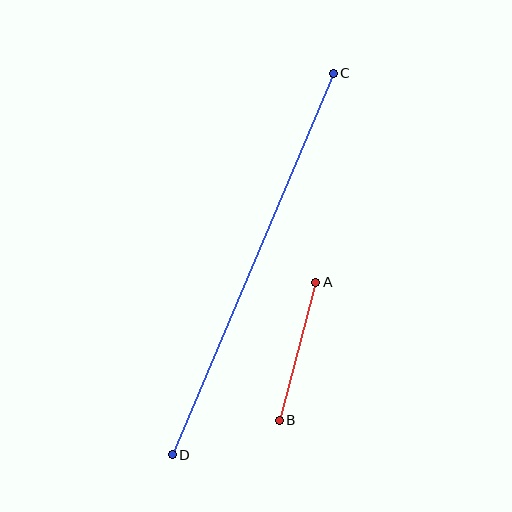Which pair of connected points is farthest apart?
Points C and D are farthest apart.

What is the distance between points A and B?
The distance is approximately 143 pixels.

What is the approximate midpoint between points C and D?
The midpoint is at approximately (253, 264) pixels.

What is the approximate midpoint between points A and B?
The midpoint is at approximately (297, 351) pixels.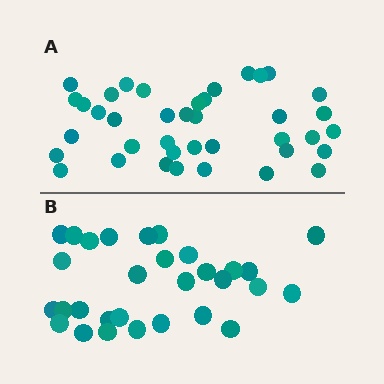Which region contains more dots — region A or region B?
Region A (the top region) has more dots.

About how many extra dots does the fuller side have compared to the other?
Region A has roughly 8 or so more dots than region B.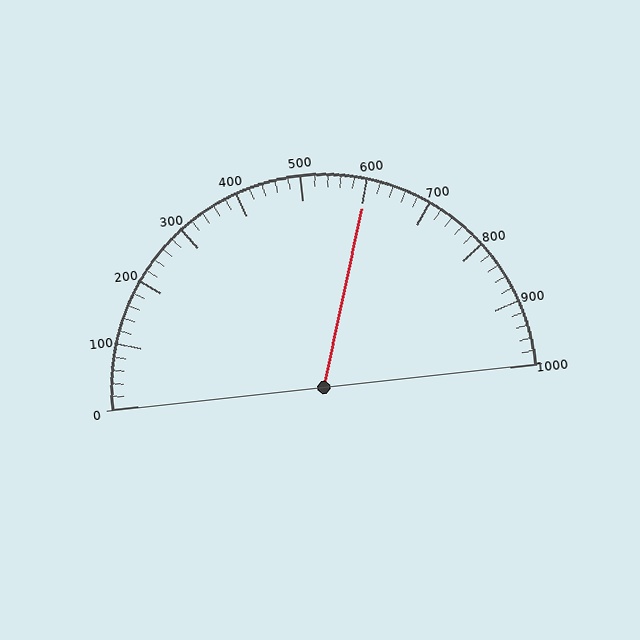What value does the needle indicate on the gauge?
The needle indicates approximately 600.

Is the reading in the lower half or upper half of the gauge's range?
The reading is in the upper half of the range (0 to 1000).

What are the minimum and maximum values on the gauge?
The gauge ranges from 0 to 1000.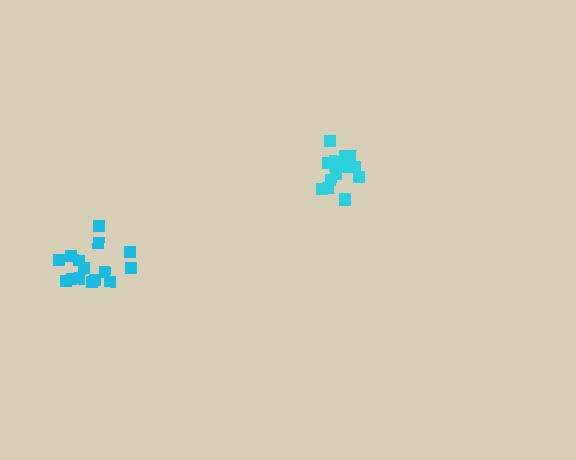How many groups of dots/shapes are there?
There are 2 groups.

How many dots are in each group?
Group 1: 15 dots, Group 2: 15 dots (30 total).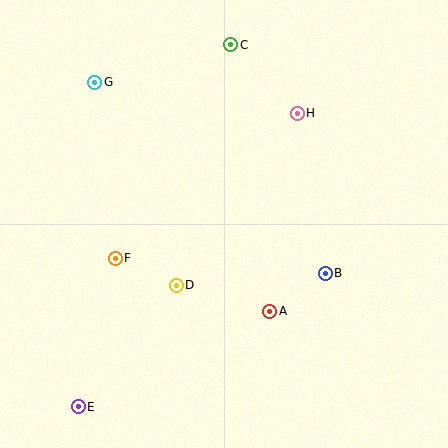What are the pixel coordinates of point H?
Point H is at (297, 113).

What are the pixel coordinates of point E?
Point E is at (78, 407).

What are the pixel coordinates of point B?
Point B is at (325, 273).